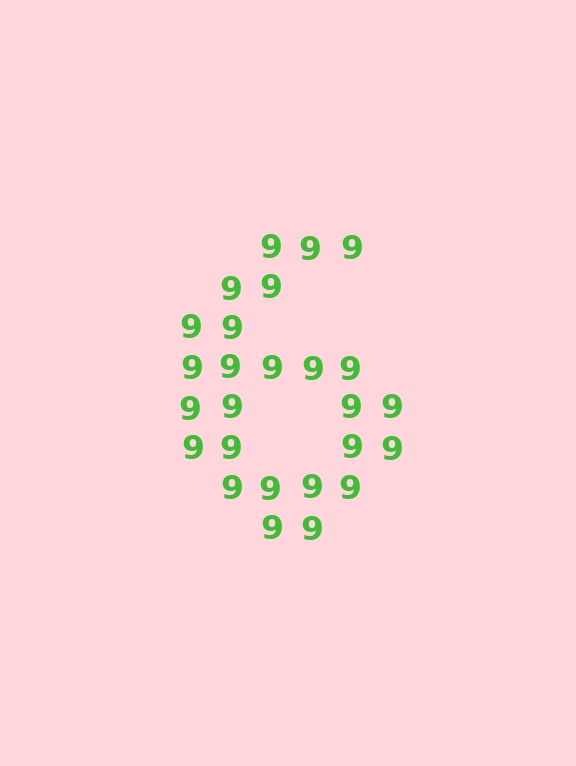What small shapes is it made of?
It is made of small digit 9's.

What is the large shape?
The large shape is the digit 6.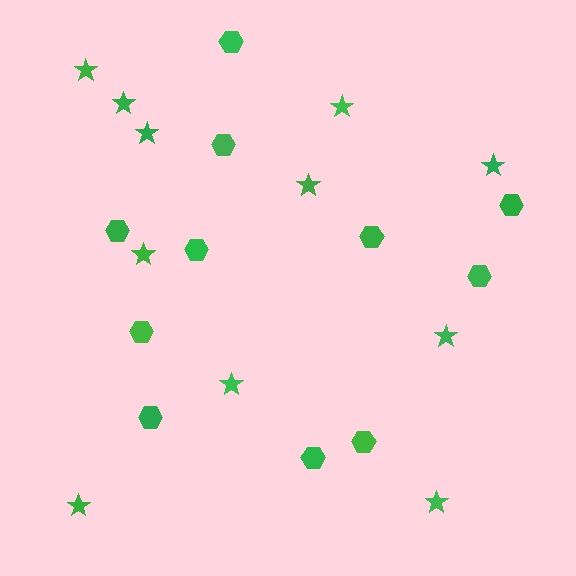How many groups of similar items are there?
There are 2 groups: one group of stars (11) and one group of hexagons (11).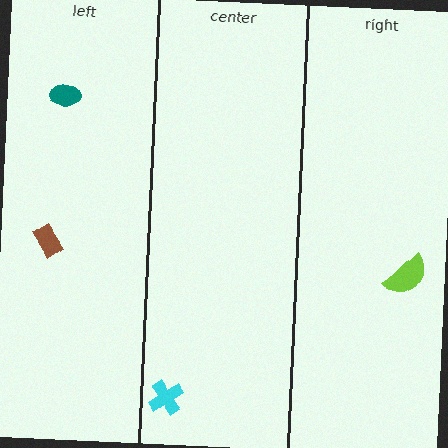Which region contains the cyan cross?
The center region.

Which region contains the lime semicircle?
The right region.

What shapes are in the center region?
The cyan cross.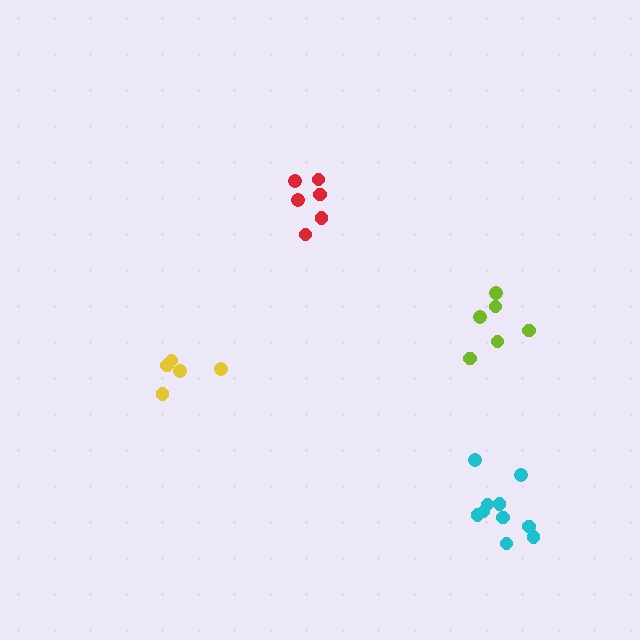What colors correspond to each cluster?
The clusters are colored: red, cyan, yellow, lime.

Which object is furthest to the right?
The lime cluster is rightmost.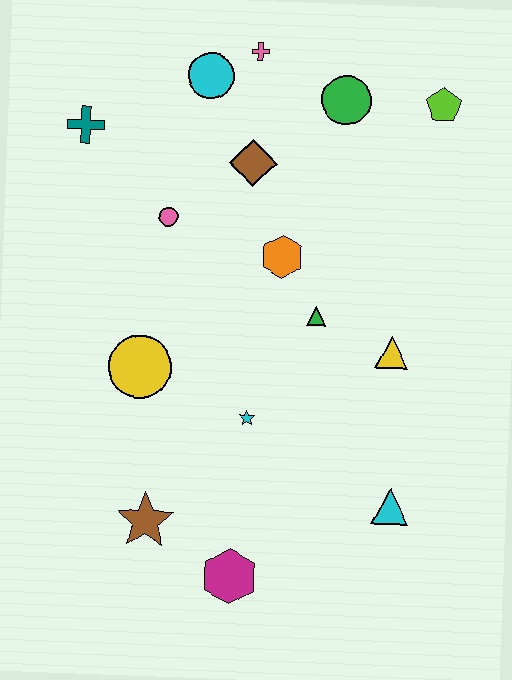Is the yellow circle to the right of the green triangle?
No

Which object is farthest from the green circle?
The magenta hexagon is farthest from the green circle.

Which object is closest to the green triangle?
The orange hexagon is closest to the green triangle.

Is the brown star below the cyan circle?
Yes